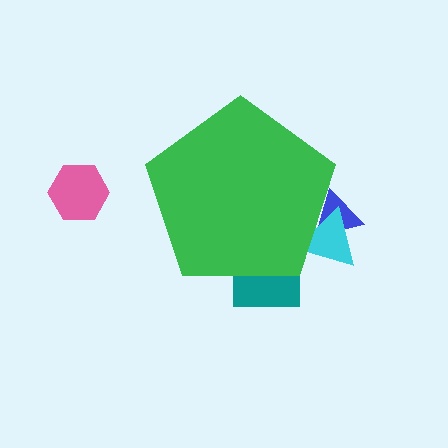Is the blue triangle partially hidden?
Yes, the blue triangle is partially hidden behind the green pentagon.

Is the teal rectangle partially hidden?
Yes, the teal rectangle is partially hidden behind the green pentagon.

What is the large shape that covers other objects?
A green pentagon.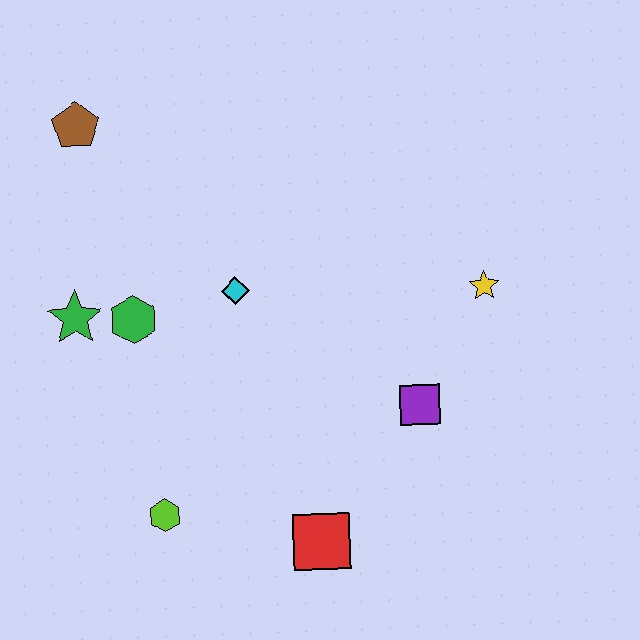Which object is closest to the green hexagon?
The green star is closest to the green hexagon.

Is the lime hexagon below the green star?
Yes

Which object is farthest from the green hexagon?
The yellow star is farthest from the green hexagon.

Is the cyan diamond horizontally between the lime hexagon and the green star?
No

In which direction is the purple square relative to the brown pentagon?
The purple square is to the right of the brown pentagon.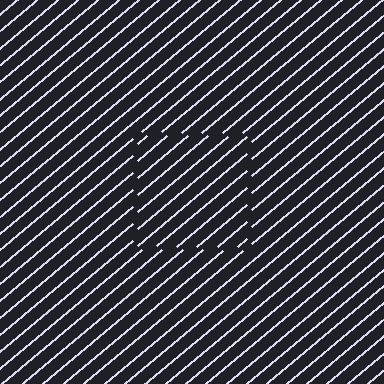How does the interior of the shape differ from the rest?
The interior of the shape contains the same grating, shifted by half a period — the contour is defined by the phase discontinuity where line-ends from the inner and outer gratings abut.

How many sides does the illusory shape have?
4 sides — the line-ends trace a square.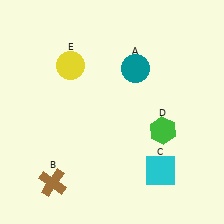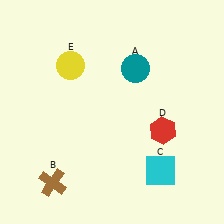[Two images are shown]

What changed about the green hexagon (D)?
In Image 1, D is green. In Image 2, it changed to red.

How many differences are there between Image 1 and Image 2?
There is 1 difference between the two images.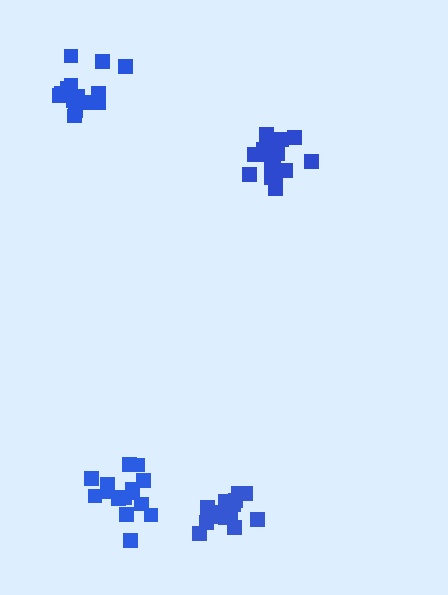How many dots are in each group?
Group 1: 18 dots, Group 2: 16 dots, Group 3: 16 dots, Group 4: 15 dots (65 total).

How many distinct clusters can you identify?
There are 4 distinct clusters.